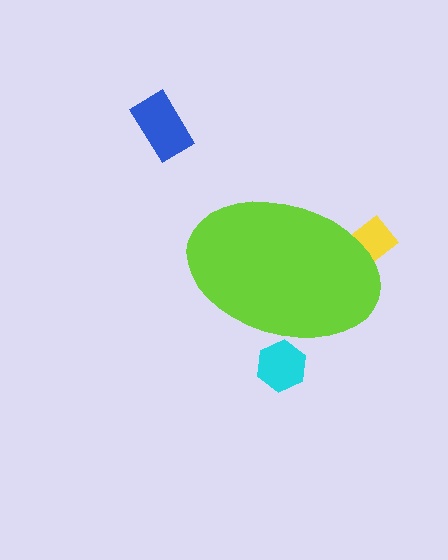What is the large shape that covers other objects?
A lime ellipse.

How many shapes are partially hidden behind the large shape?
2 shapes are partially hidden.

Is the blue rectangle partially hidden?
No, the blue rectangle is fully visible.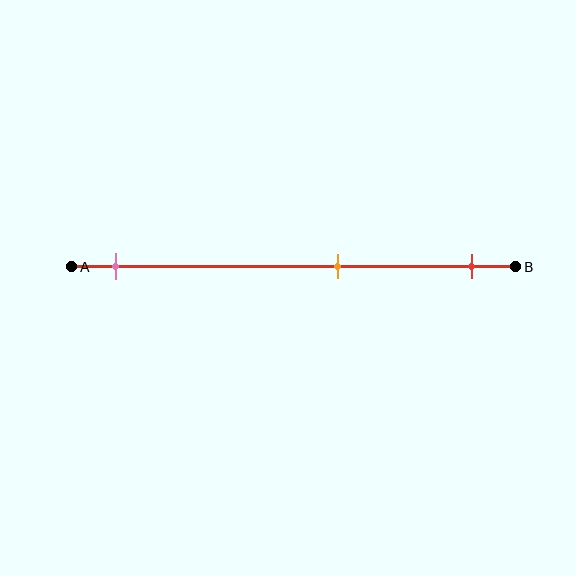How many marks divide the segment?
There are 3 marks dividing the segment.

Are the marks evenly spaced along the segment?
No, the marks are not evenly spaced.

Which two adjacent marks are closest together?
The orange and red marks are the closest adjacent pair.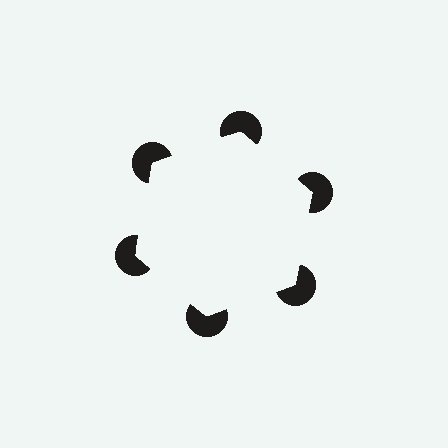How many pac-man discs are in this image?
There are 6 — one at each vertex of the illusory hexagon.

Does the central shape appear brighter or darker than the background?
It typically appears slightly brighter than the background, even though no actual brightness change is drawn.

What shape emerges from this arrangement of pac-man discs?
An illusory hexagon — its edges are inferred from the aligned wedge cuts in the pac-man discs, not physically drawn.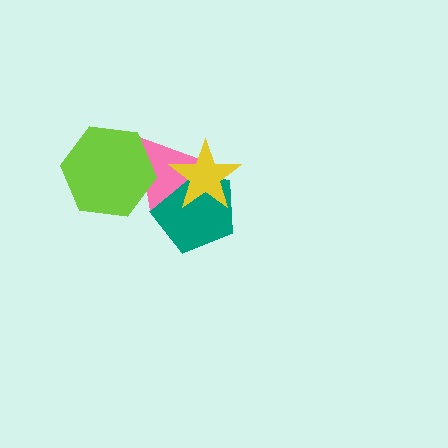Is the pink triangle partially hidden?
Yes, it is partially covered by another shape.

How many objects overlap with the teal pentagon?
2 objects overlap with the teal pentagon.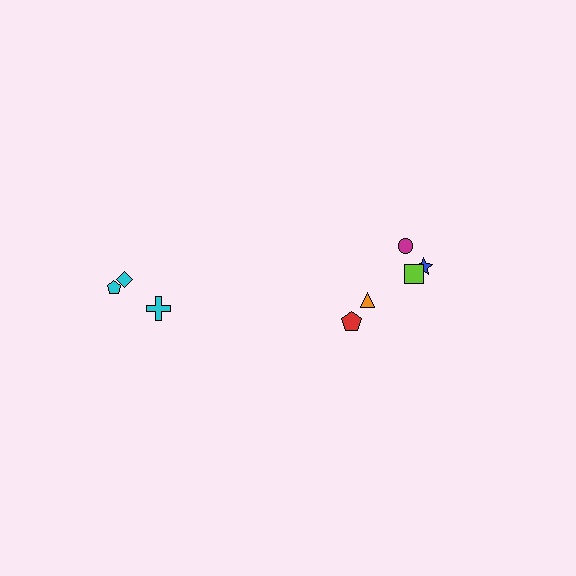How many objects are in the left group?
There are 3 objects.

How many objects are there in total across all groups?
There are 8 objects.